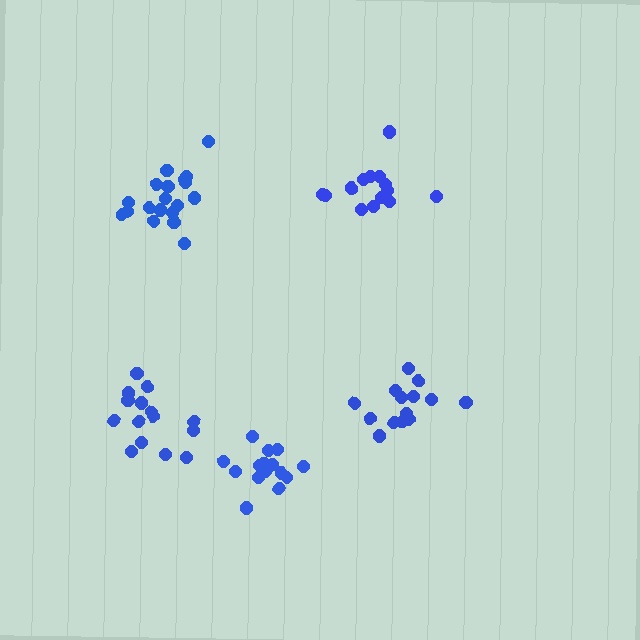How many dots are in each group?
Group 1: 15 dots, Group 2: 14 dots, Group 3: 19 dots, Group 4: 16 dots, Group 5: 14 dots (78 total).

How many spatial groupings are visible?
There are 5 spatial groupings.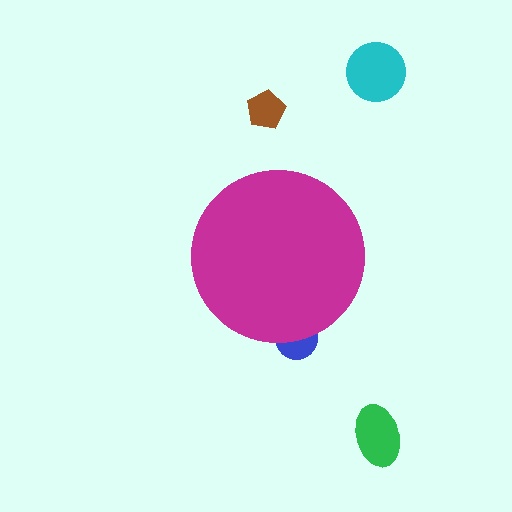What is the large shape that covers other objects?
A magenta circle.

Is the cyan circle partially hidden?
No, the cyan circle is fully visible.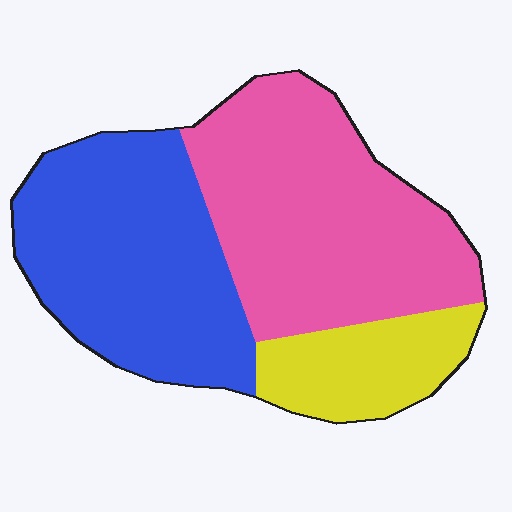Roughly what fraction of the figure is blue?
Blue covers roughly 40% of the figure.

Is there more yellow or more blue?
Blue.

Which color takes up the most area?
Pink, at roughly 45%.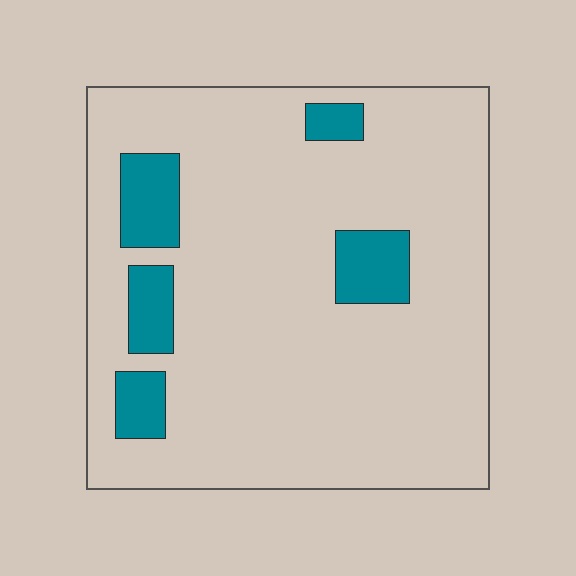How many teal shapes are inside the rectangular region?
5.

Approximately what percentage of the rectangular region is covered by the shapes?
Approximately 15%.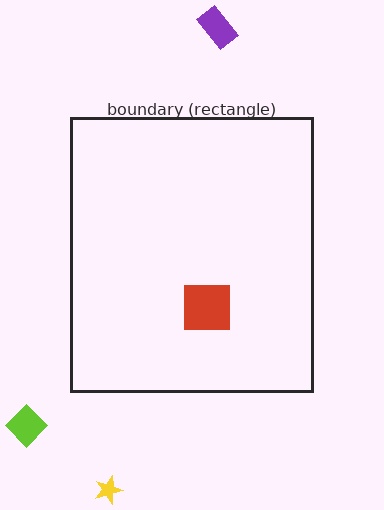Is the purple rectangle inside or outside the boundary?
Outside.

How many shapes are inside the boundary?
1 inside, 3 outside.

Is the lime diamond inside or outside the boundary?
Outside.